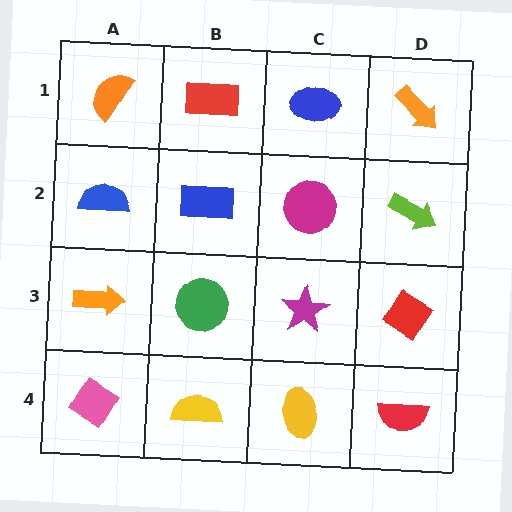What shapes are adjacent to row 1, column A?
A blue semicircle (row 2, column A), a red rectangle (row 1, column B).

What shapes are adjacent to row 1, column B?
A blue rectangle (row 2, column B), an orange semicircle (row 1, column A), a blue ellipse (row 1, column C).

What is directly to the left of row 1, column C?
A red rectangle.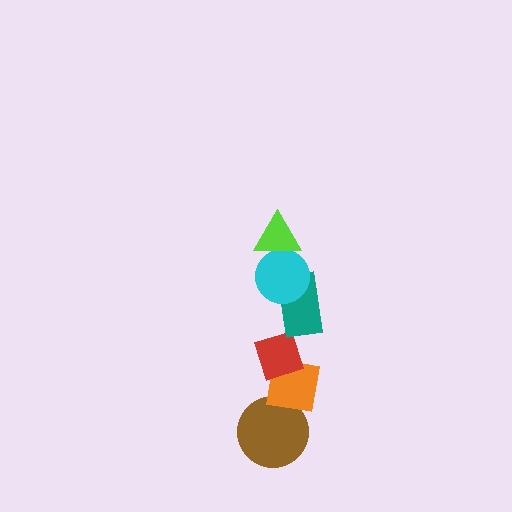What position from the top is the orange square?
The orange square is 5th from the top.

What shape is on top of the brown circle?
The orange square is on top of the brown circle.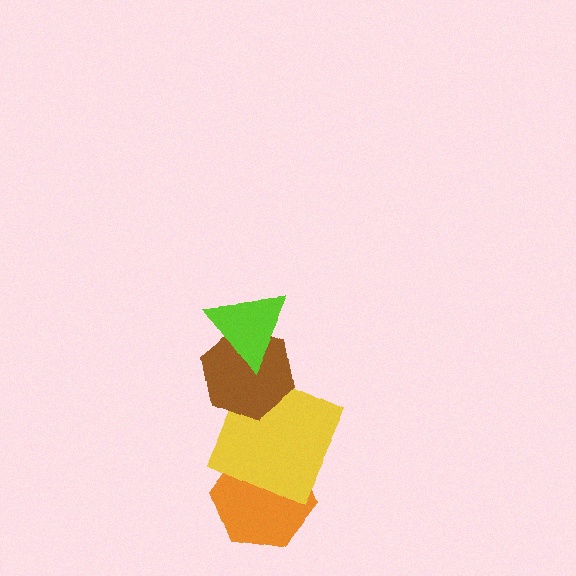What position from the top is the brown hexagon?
The brown hexagon is 2nd from the top.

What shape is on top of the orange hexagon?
The yellow square is on top of the orange hexagon.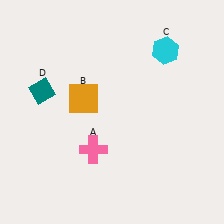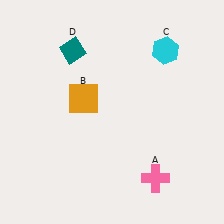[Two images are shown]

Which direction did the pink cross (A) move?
The pink cross (A) moved right.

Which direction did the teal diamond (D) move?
The teal diamond (D) moved up.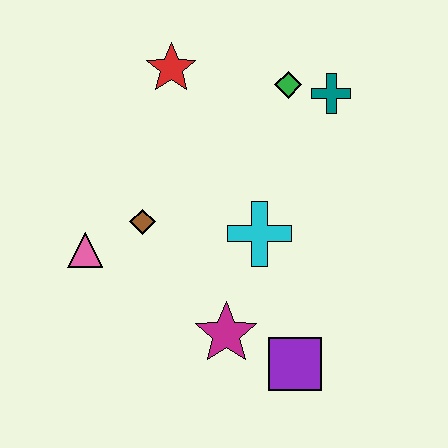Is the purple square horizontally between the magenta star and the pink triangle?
No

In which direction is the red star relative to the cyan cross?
The red star is above the cyan cross.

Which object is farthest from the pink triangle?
The teal cross is farthest from the pink triangle.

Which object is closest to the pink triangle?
The brown diamond is closest to the pink triangle.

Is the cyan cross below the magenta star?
No